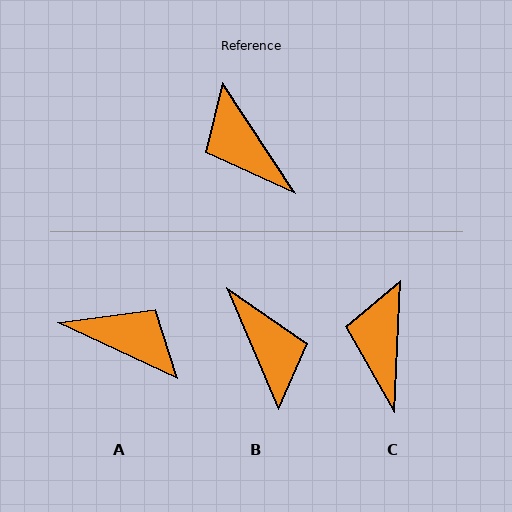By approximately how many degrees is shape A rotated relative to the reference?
Approximately 148 degrees clockwise.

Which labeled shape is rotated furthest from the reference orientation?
B, about 170 degrees away.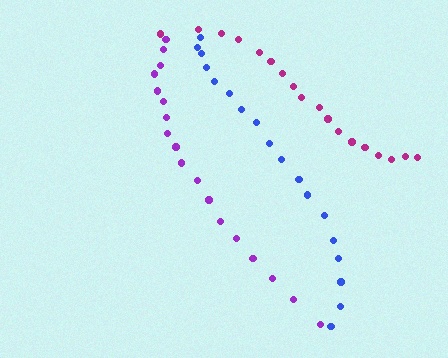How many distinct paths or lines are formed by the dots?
There are 3 distinct paths.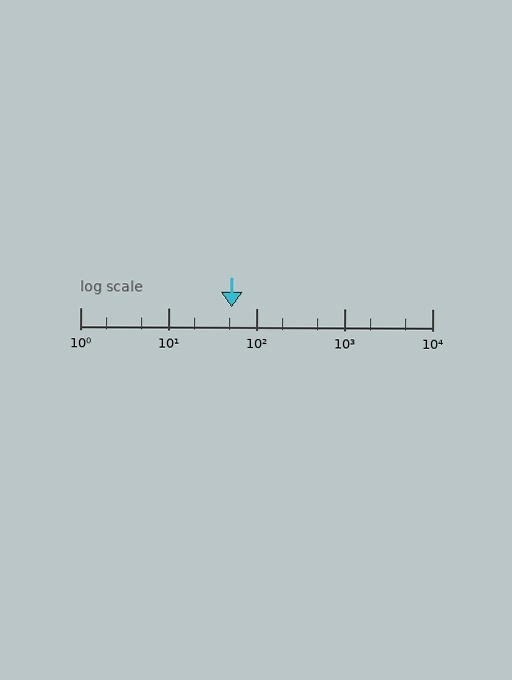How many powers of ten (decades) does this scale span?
The scale spans 4 decades, from 1 to 10000.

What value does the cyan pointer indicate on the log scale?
The pointer indicates approximately 52.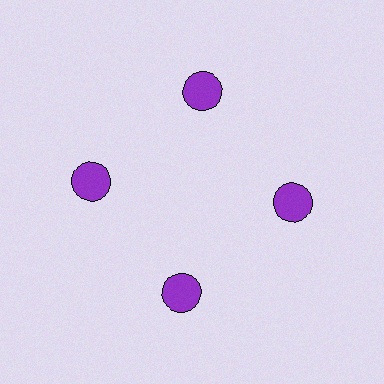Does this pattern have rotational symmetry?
Yes, this pattern has 4-fold rotational symmetry. It looks the same after rotating 90 degrees around the center.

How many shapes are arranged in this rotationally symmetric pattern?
There are 4 shapes, arranged in 4 groups of 1.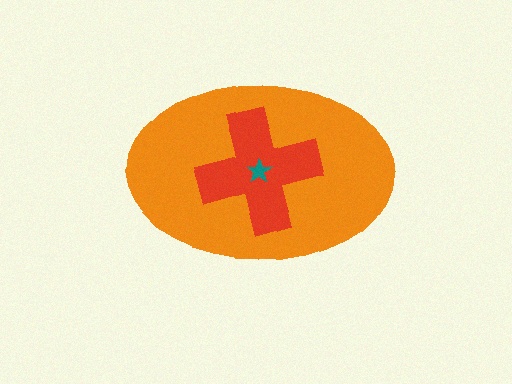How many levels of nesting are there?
3.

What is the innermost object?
The teal star.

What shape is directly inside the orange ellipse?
The red cross.